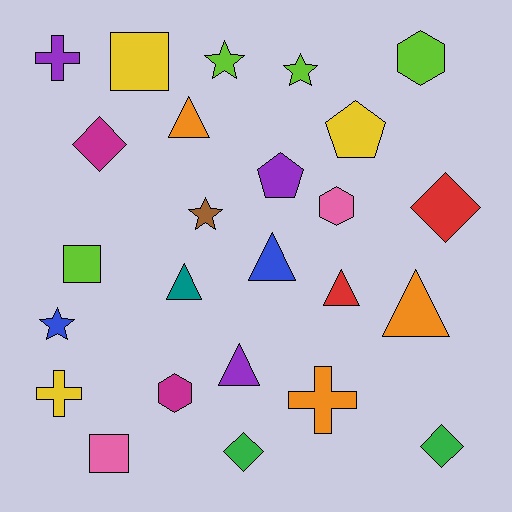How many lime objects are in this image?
There are 4 lime objects.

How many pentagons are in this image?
There are 2 pentagons.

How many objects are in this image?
There are 25 objects.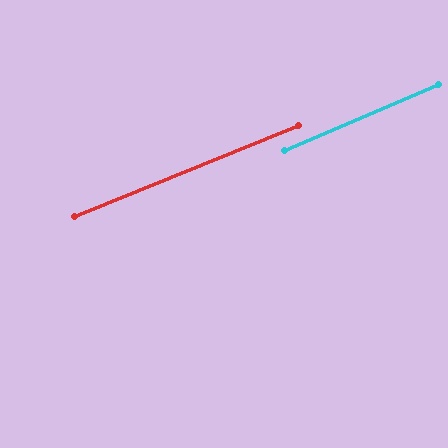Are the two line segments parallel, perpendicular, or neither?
Parallel — their directions differ by only 1.2°.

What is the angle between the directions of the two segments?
Approximately 1 degree.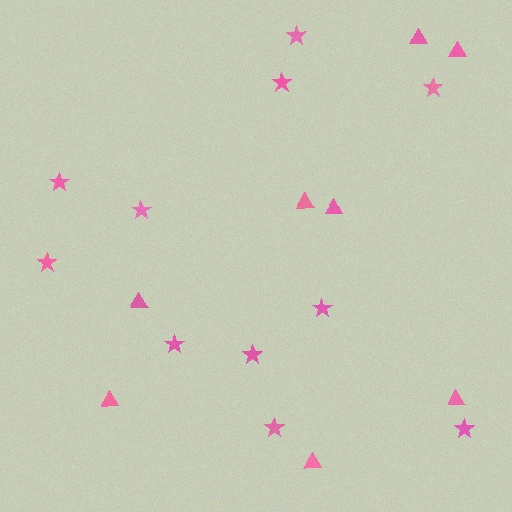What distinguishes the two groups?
There are 2 groups: one group of stars (11) and one group of triangles (8).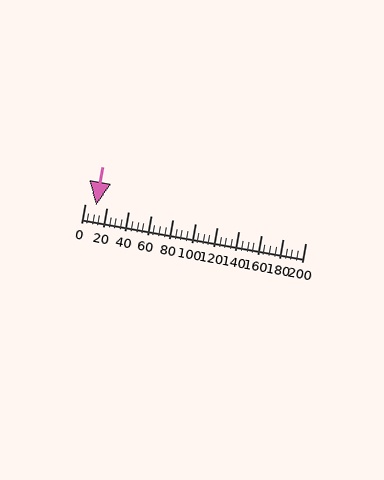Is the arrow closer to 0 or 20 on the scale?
The arrow is closer to 20.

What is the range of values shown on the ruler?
The ruler shows values from 0 to 200.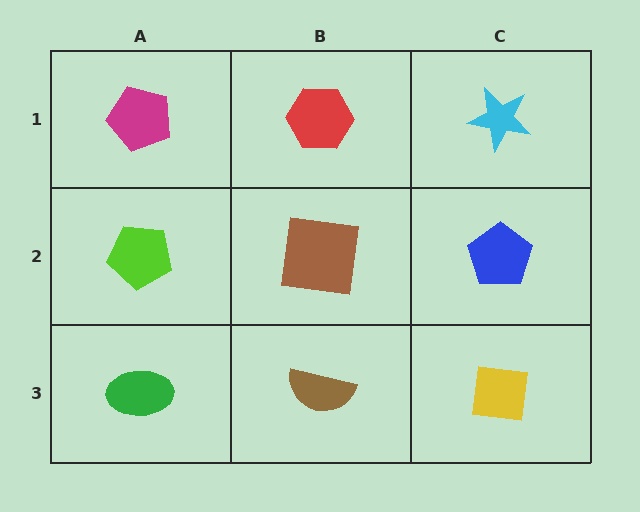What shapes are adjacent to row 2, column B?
A red hexagon (row 1, column B), a brown semicircle (row 3, column B), a lime pentagon (row 2, column A), a blue pentagon (row 2, column C).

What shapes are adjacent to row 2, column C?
A cyan star (row 1, column C), a yellow square (row 3, column C), a brown square (row 2, column B).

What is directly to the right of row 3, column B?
A yellow square.